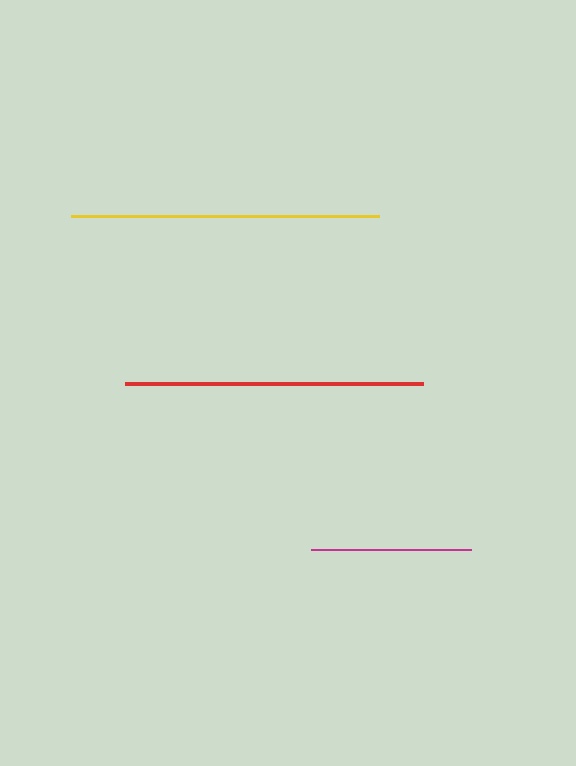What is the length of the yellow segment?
The yellow segment is approximately 308 pixels long.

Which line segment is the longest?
The yellow line is the longest at approximately 308 pixels.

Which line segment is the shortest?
The magenta line is the shortest at approximately 160 pixels.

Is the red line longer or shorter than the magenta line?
The red line is longer than the magenta line.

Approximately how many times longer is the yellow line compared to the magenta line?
The yellow line is approximately 1.9 times the length of the magenta line.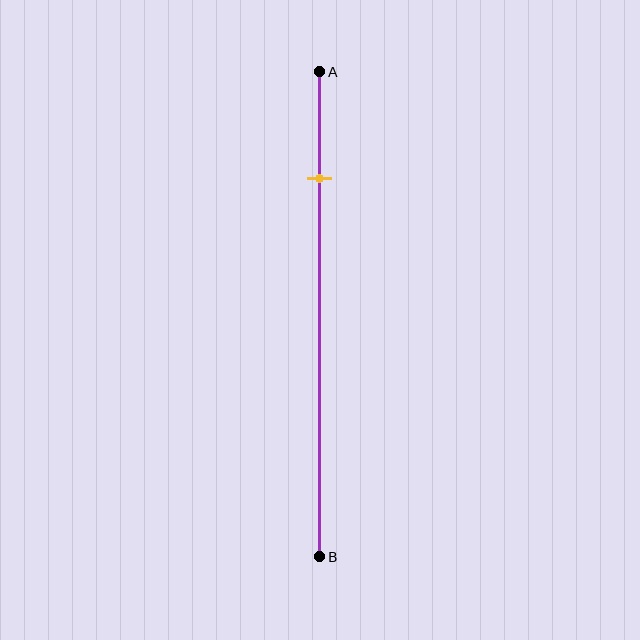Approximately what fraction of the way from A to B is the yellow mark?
The yellow mark is approximately 20% of the way from A to B.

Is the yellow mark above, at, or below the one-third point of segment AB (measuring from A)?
The yellow mark is above the one-third point of segment AB.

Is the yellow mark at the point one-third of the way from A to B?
No, the mark is at about 20% from A, not at the 33% one-third point.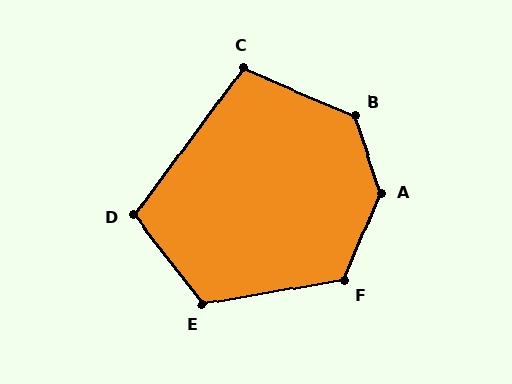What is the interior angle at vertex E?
Approximately 118 degrees (obtuse).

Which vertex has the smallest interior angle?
C, at approximately 103 degrees.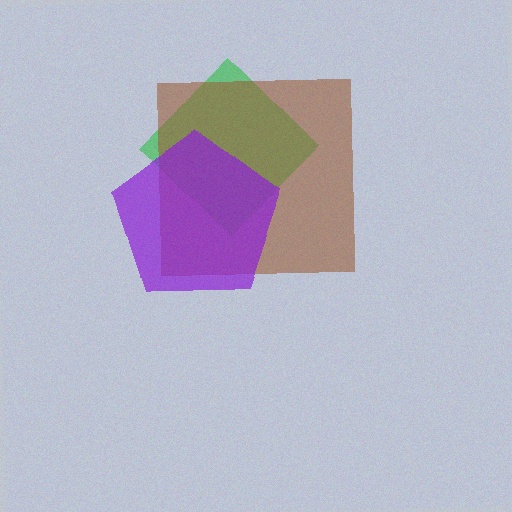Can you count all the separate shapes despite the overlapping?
Yes, there are 3 separate shapes.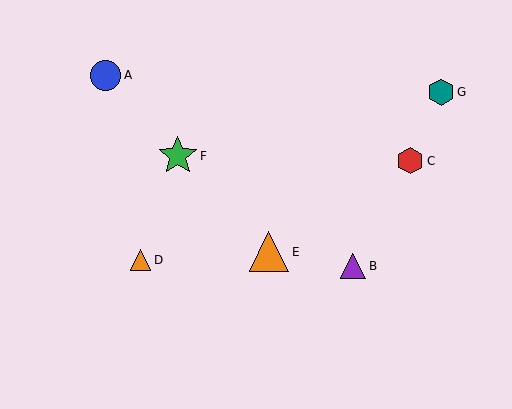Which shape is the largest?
The orange triangle (labeled E) is the largest.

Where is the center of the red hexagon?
The center of the red hexagon is at (410, 161).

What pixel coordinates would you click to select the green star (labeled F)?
Click at (178, 156) to select the green star F.